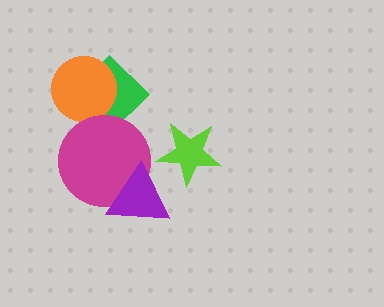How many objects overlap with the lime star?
0 objects overlap with the lime star.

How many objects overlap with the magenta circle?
2 objects overlap with the magenta circle.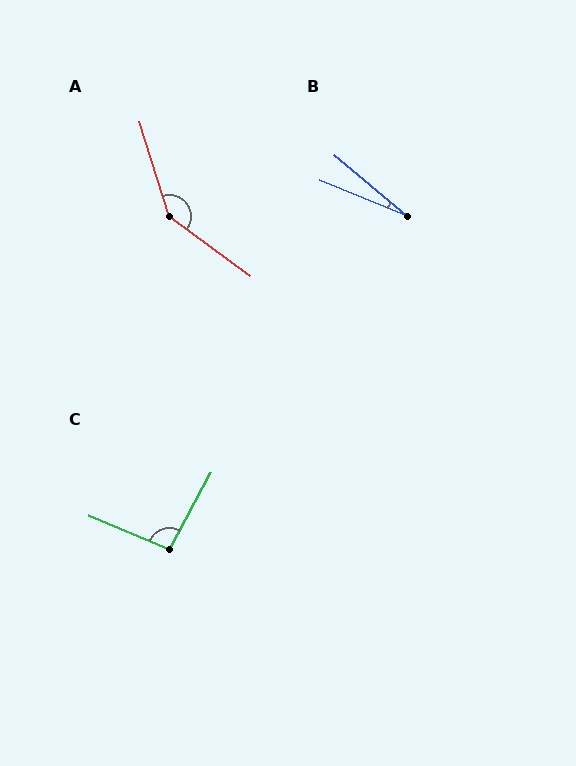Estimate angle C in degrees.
Approximately 96 degrees.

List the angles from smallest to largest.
B (17°), C (96°), A (144°).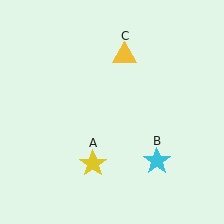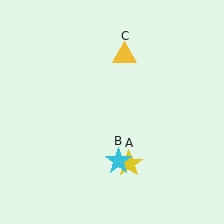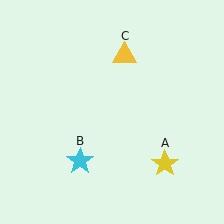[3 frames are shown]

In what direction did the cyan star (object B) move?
The cyan star (object B) moved left.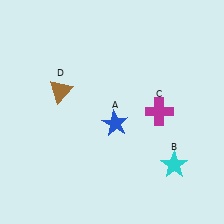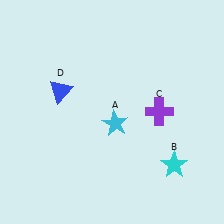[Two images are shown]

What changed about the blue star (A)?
In Image 1, A is blue. In Image 2, it changed to cyan.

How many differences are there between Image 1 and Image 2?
There are 3 differences between the two images.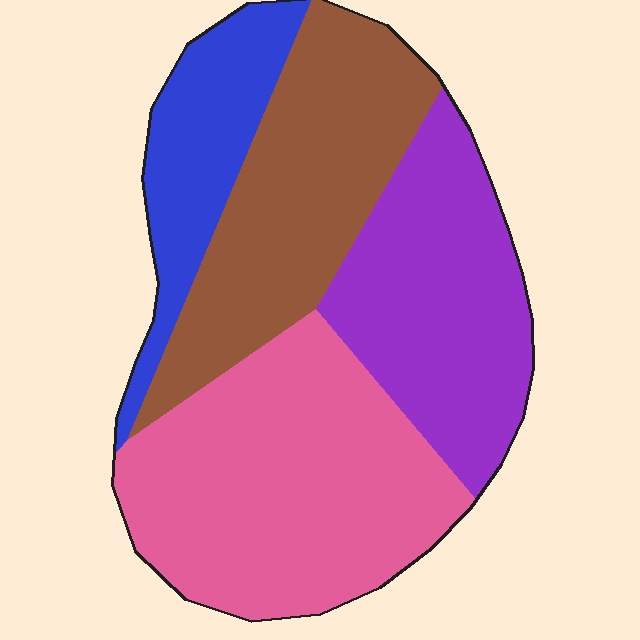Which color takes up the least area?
Blue, at roughly 15%.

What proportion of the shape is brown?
Brown takes up about one quarter (1/4) of the shape.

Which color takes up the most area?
Pink, at roughly 35%.